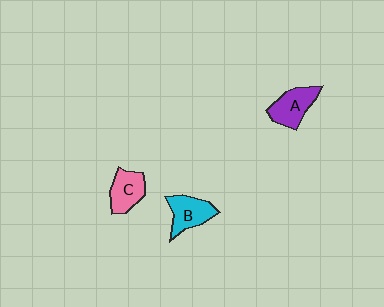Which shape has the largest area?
Shape A (purple).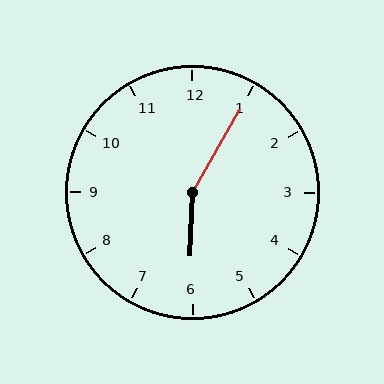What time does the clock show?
6:05.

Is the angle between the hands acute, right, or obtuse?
It is obtuse.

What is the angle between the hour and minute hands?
Approximately 152 degrees.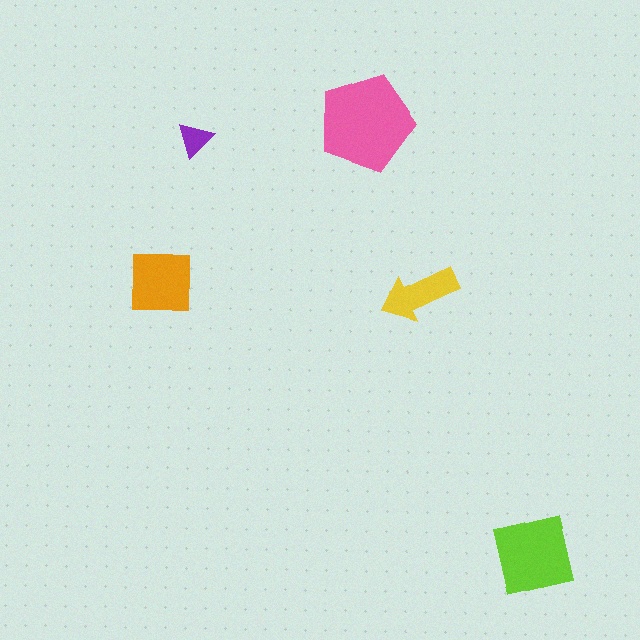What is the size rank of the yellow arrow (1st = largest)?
4th.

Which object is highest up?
The pink pentagon is topmost.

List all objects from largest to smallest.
The pink pentagon, the lime square, the orange square, the yellow arrow, the purple triangle.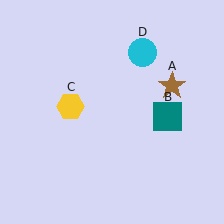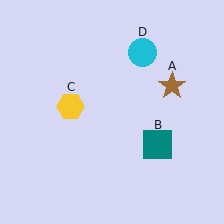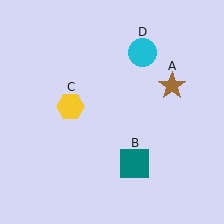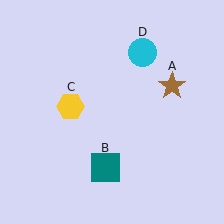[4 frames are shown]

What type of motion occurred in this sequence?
The teal square (object B) rotated clockwise around the center of the scene.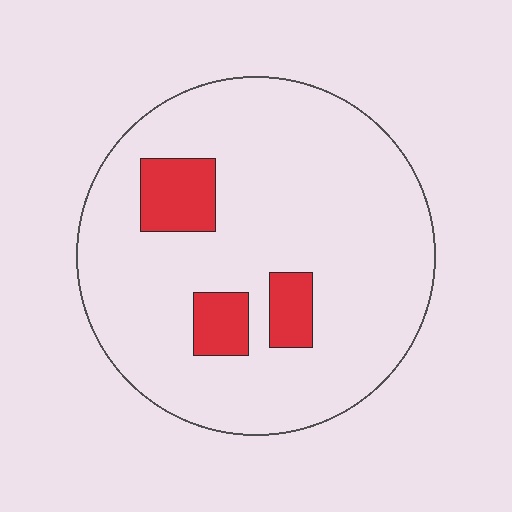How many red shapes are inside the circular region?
3.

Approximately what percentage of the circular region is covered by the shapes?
Approximately 10%.